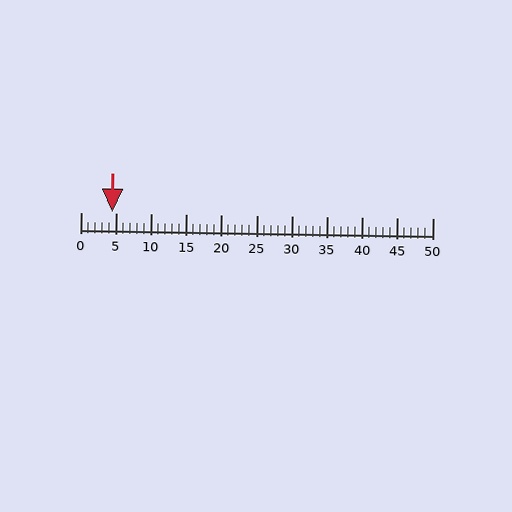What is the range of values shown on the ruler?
The ruler shows values from 0 to 50.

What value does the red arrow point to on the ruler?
The red arrow points to approximately 4.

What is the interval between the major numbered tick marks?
The major tick marks are spaced 5 units apart.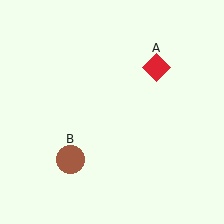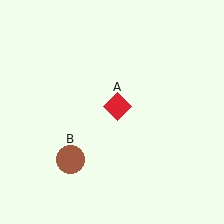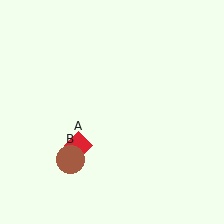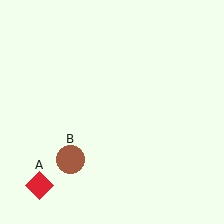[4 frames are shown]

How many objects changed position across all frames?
1 object changed position: red diamond (object A).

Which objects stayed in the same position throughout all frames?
Brown circle (object B) remained stationary.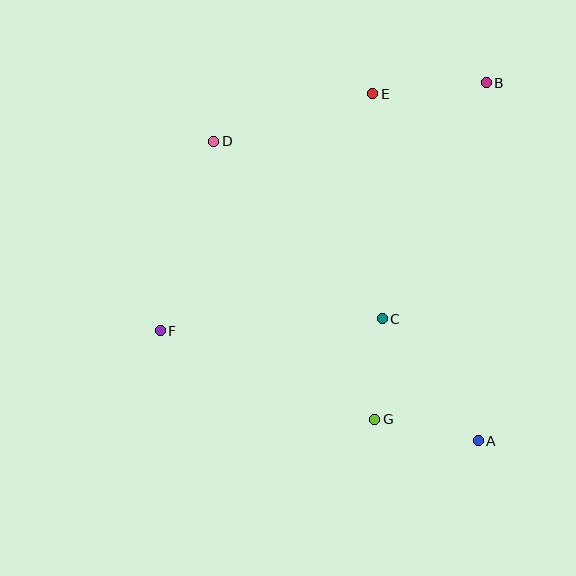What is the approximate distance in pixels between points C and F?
The distance between C and F is approximately 222 pixels.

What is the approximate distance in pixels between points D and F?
The distance between D and F is approximately 197 pixels.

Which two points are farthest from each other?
Points B and F are farthest from each other.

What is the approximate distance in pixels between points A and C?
The distance between A and C is approximately 155 pixels.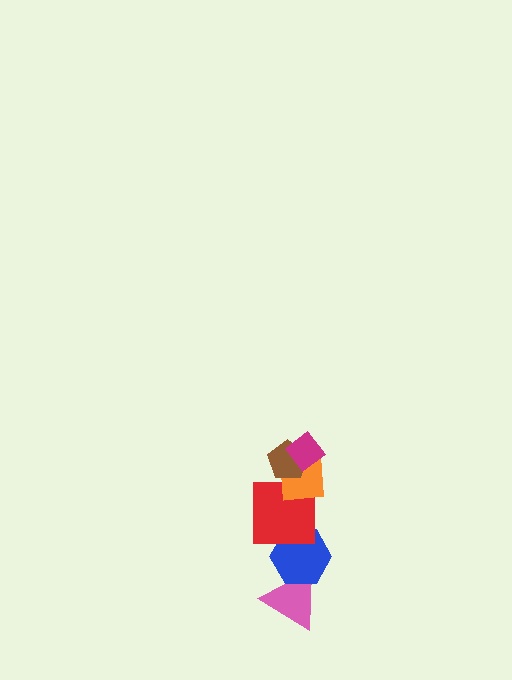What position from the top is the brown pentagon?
The brown pentagon is 2nd from the top.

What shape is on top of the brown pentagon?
The magenta diamond is on top of the brown pentagon.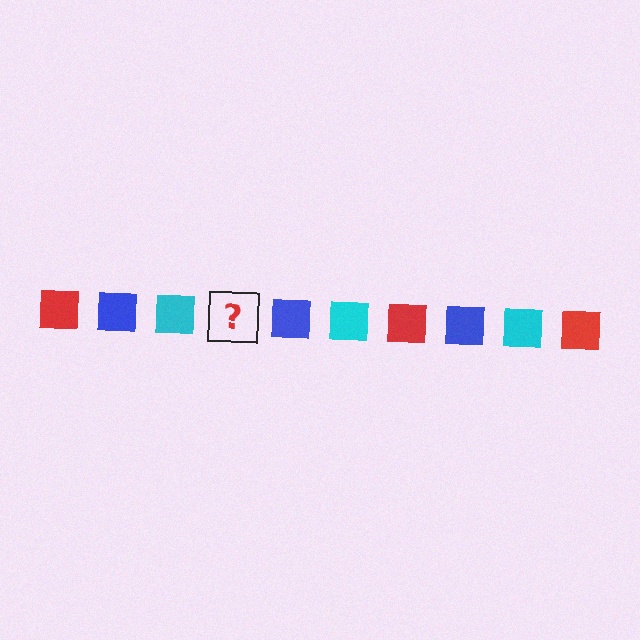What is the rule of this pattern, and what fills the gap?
The rule is that the pattern cycles through red, blue, cyan squares. The gap should be filled with a red square.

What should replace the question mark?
The question mark should be replaced with a red square.